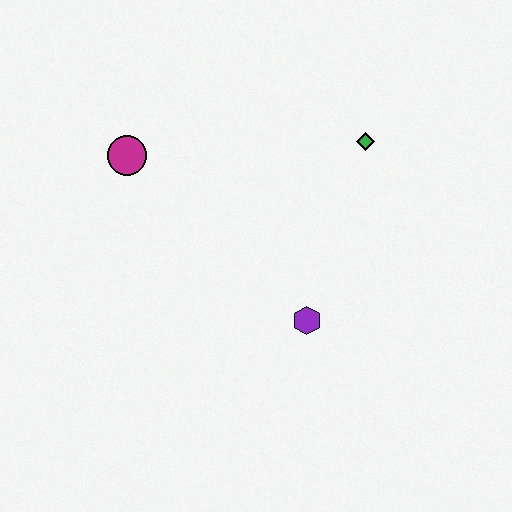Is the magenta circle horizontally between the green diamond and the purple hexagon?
No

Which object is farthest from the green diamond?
The magenta circle is farthest from the green diamond.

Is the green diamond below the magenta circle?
No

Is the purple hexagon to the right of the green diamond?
No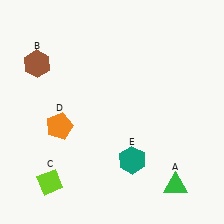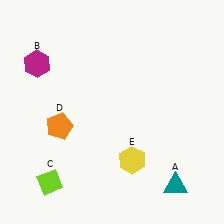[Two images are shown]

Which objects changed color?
A changed from green to teal. B changed from brown to magenta. E changed from teal to yellow.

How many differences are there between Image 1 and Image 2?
There are 3 differences between the two images.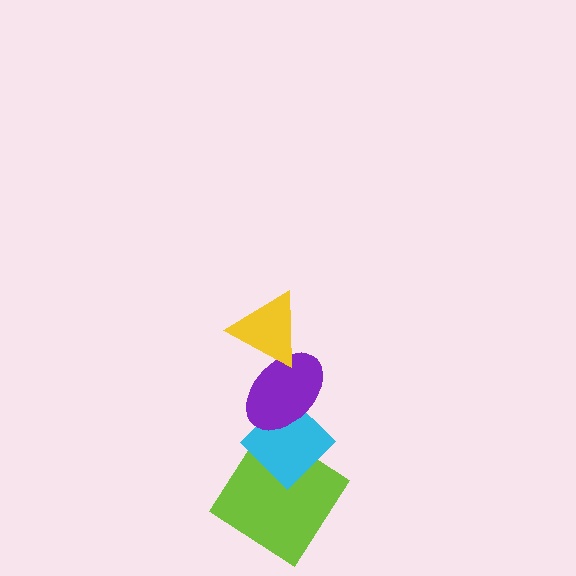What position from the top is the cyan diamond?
The cyan diamond is 3rd from the top.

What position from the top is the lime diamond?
The lime diamond is 4th from the top.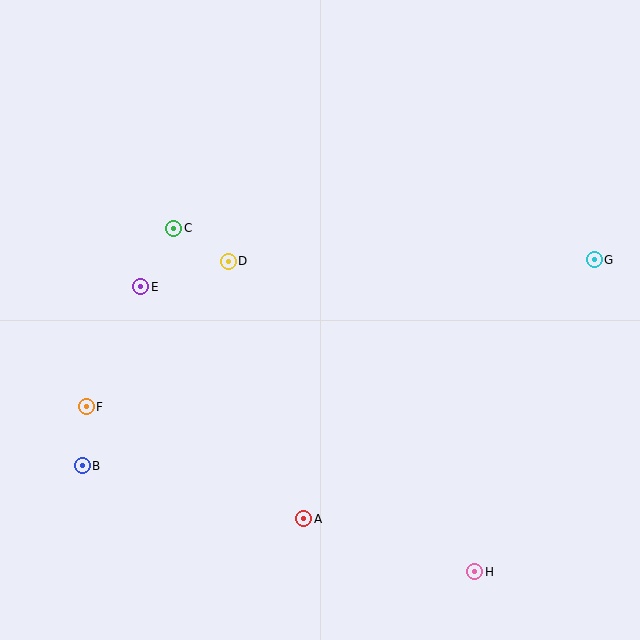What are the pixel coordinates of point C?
Point C is at (174, 228).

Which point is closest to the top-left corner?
Point C is closest to the top-left corner.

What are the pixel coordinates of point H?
Point H is at (475, 572).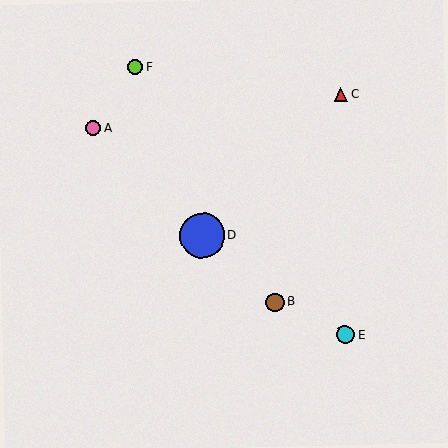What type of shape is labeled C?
Shape C is a red triangle.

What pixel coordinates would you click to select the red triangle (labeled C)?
Click at (341, 94) to select the red triangle C.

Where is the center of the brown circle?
The center of the brown circle is at (275, 302).